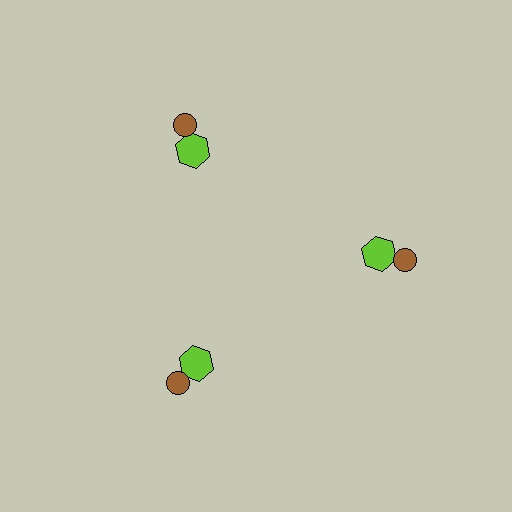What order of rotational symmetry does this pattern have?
This pattern has 3-fold rotational symmetry.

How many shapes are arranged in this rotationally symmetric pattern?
There are 6 shapes, arranged in 3 groups of 2.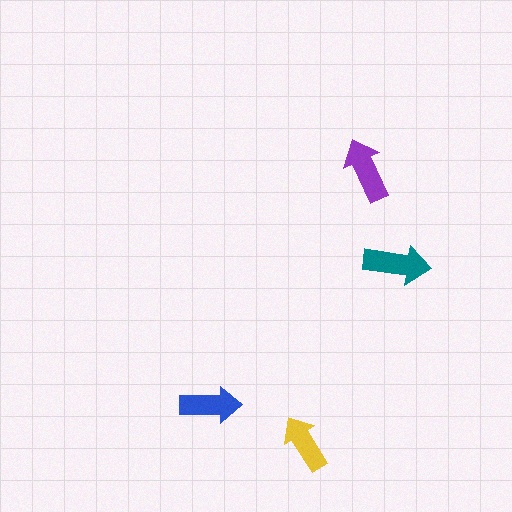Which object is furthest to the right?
The teal arrow is rightmost.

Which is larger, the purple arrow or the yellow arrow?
The purple one.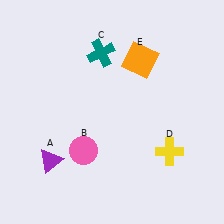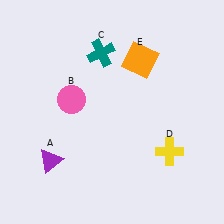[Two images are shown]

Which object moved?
The pink circle (B) moved up.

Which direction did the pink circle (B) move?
The pink circle (B) moved up.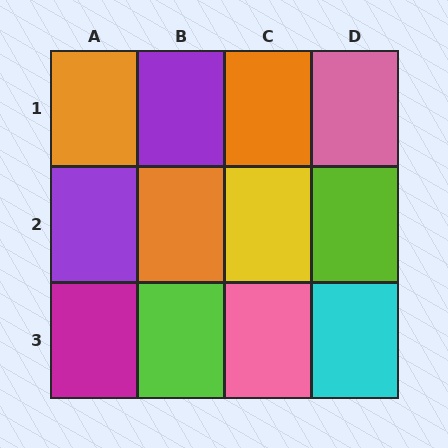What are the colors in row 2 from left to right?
Purple, orange, yellow, lime.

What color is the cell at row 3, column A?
Magenta.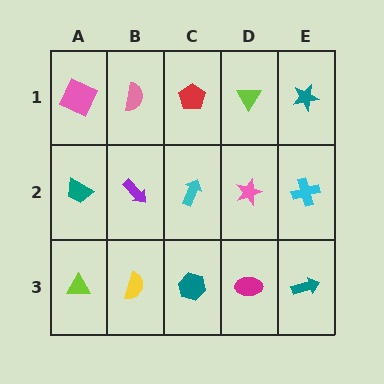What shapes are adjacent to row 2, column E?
A teal star (row 1, column E), a teal arrow (row 3, column E), a pink star (row 2, column D).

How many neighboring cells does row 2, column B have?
4.